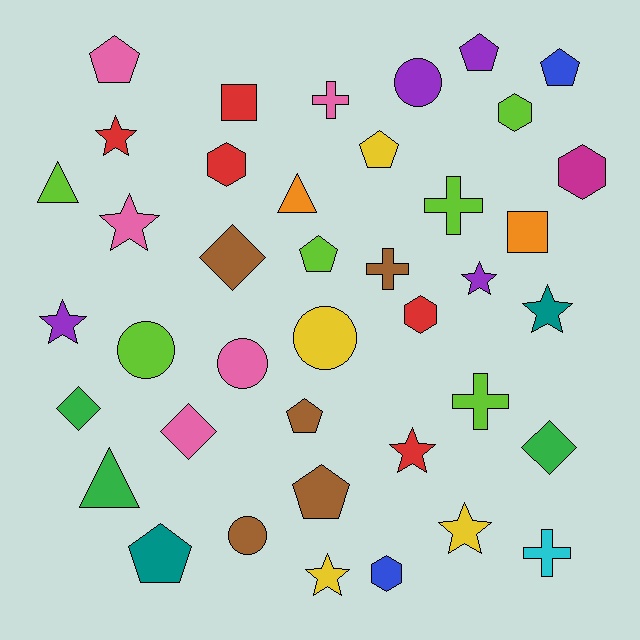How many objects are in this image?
There are 40 objects.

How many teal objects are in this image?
There are 2 teal objects.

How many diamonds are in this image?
There are 4 diamonds.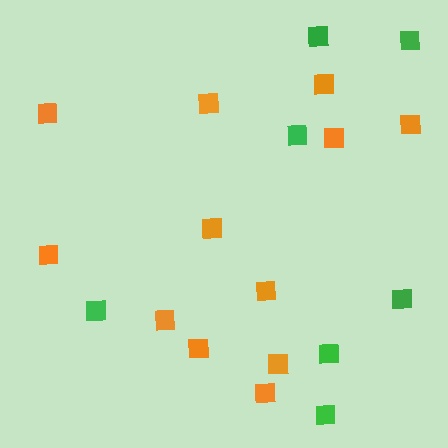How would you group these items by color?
There are 2 groups: one group of green squares (7) and one group of orange squares (12).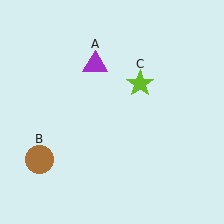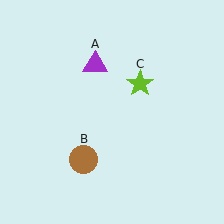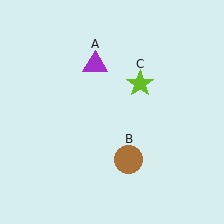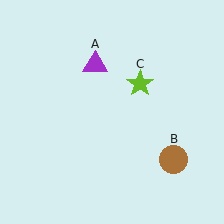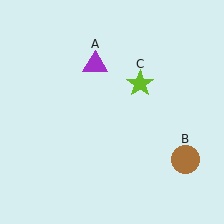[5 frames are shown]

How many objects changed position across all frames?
1 object changed position: brown circle (object B).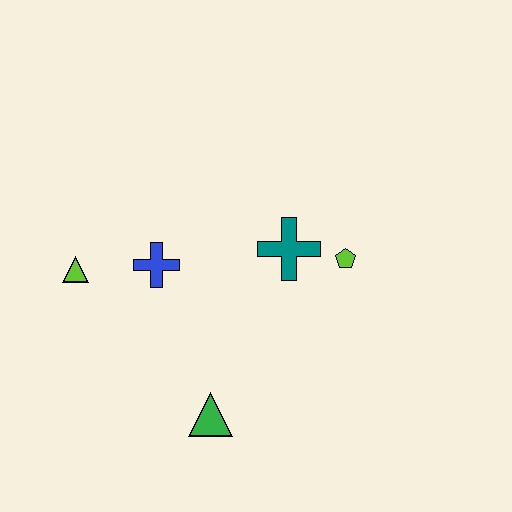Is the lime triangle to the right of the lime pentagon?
No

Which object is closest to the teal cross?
The lime pentagon is closest to the teal cross.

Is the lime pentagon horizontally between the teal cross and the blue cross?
No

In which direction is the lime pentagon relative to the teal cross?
The lime pentagon is to the right of the teal cross.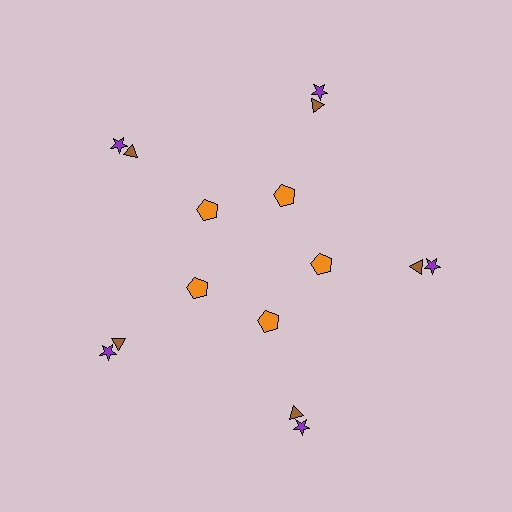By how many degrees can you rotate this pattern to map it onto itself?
The pattern maps onto itself every 72 degrees of rotation.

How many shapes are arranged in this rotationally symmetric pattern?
There are 15 shapes, arranged in 5 groups of 3.